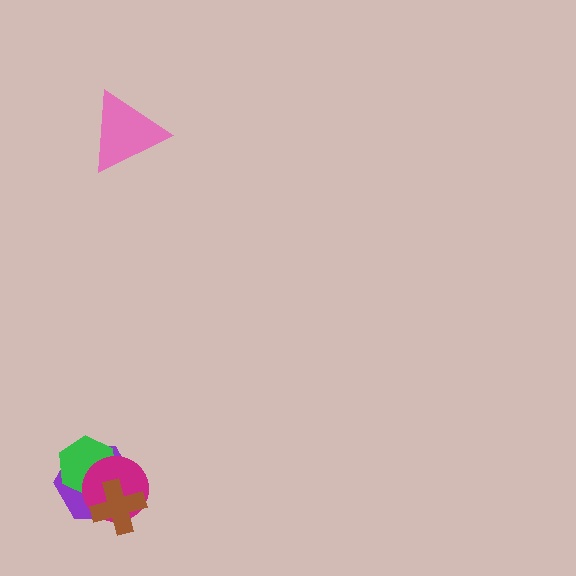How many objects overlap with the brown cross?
3 objects overlap with the brown cross.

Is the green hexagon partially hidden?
Yes, it is partially covered by another shape.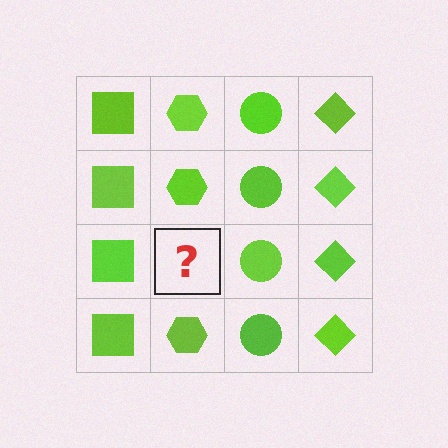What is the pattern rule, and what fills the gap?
The rule is that each column has a consistent shape. The gap should be filled with a lime hexagon.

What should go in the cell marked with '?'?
The missing cell should contain a lime hexagon.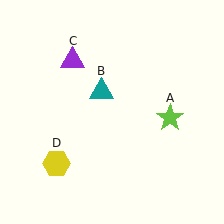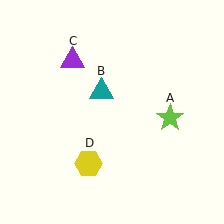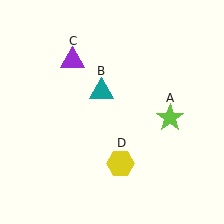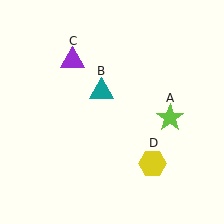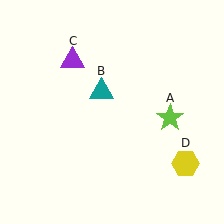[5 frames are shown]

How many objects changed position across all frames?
1 object changed position: yellow hexagon (object D).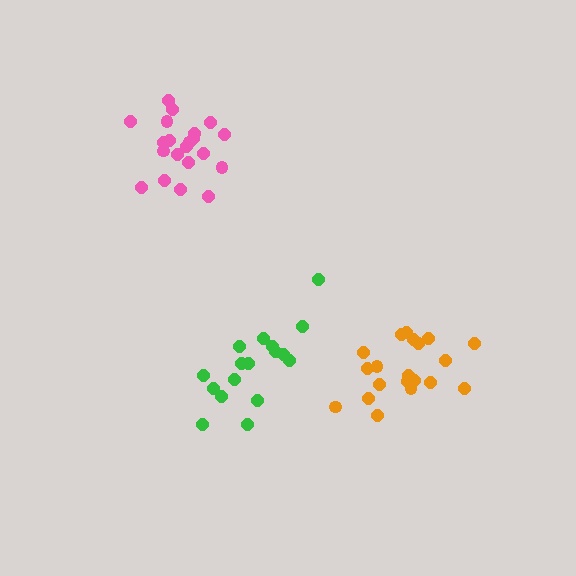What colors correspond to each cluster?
The clusters are colored: green, pink, orange.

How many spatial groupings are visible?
There are 3 spatial groupings.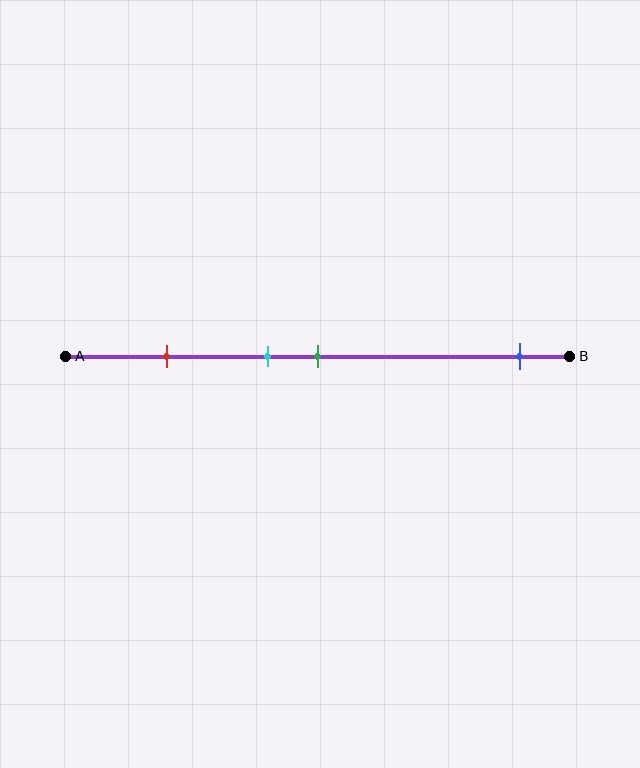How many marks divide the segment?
There are 4 marks dividing the segment.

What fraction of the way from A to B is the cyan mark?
The cyan mark is approximately 40% (0.4) of the way from A to B.